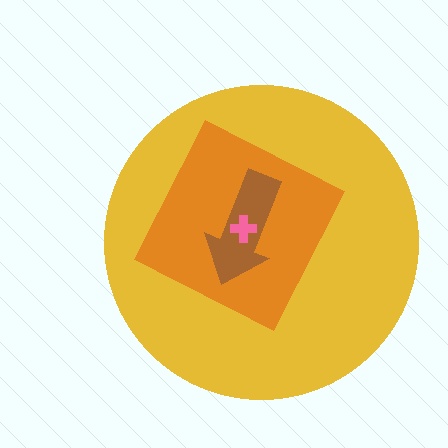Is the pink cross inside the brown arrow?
Yes.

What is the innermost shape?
The pink cross.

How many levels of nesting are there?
4.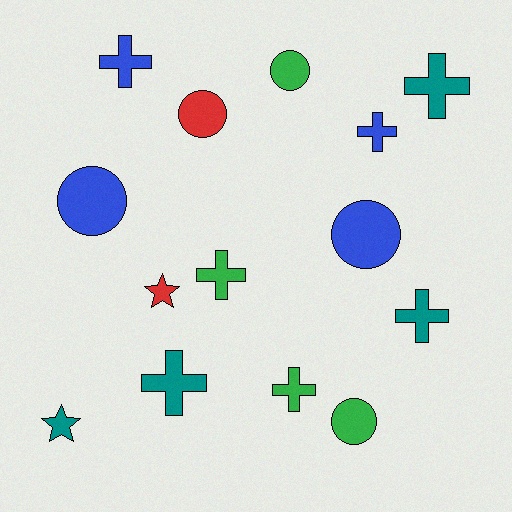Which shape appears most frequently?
Cross, with 7 objects.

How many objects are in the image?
There are 14 objects.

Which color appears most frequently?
Blue, with 4 objects.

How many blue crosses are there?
There are 2 blue crosses.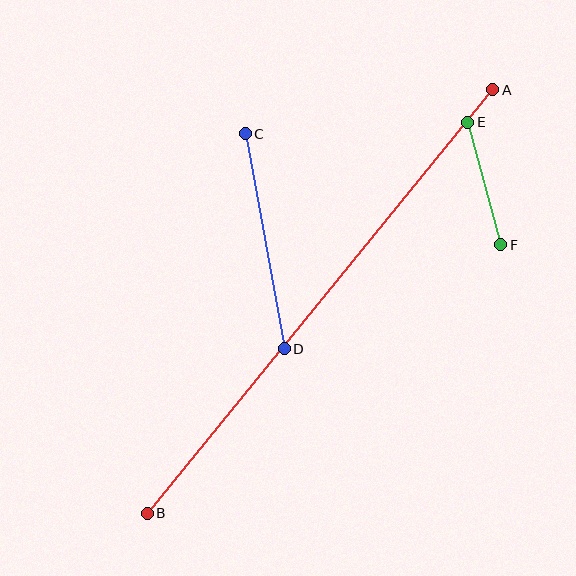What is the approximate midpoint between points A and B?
The midpoint is at approximately (320, 302) pixels.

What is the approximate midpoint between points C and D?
The midpoint is at approximately (265, 241) pixels.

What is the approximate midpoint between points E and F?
The midpoint is at approximately (484, 184) pixels.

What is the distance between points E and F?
The distance is approximately 127 pixels.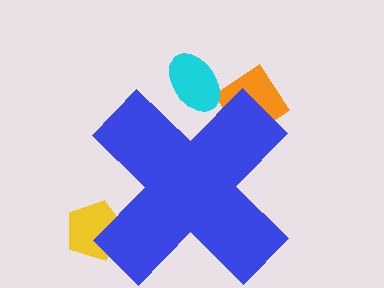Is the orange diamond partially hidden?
Yes, the orange diamond is partially hidden behind the blue cross.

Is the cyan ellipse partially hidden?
Yes, the cyan ellipse is partially hidden behind the blue cross.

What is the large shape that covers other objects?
A blue cross.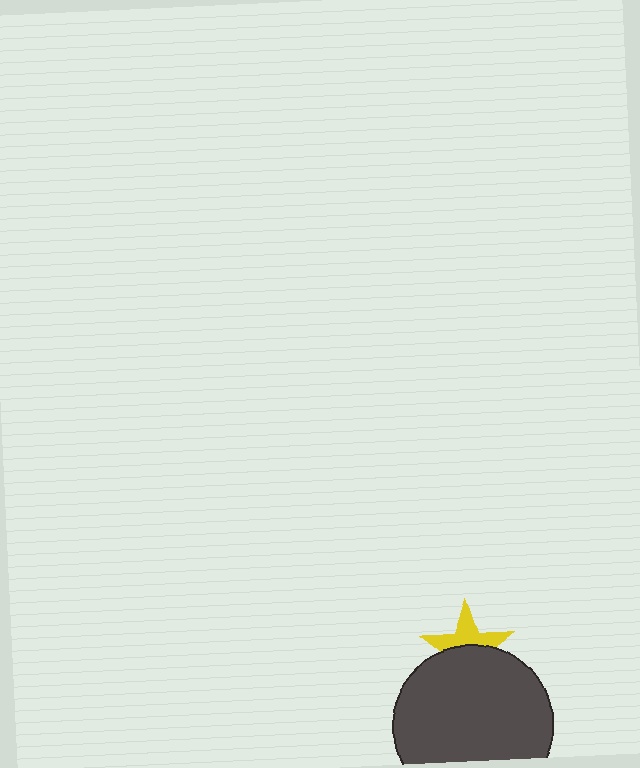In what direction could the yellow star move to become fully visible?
The yellow star could move up. That would shift it out from behind the dark gray circle entirely.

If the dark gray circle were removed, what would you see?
You would see the complete yellow star.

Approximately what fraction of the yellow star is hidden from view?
Roughly 52% of the yellow star is hidden behind the dark gray circle.